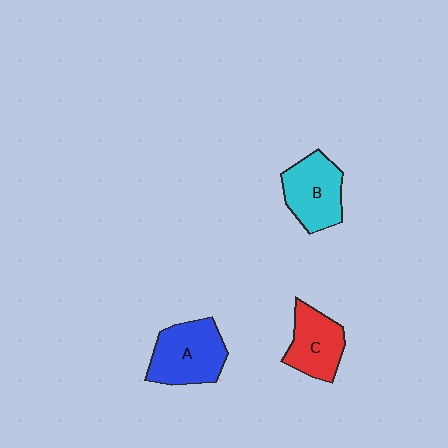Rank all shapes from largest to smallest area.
From largest to smallest: A (blue), B (cyan), C (red).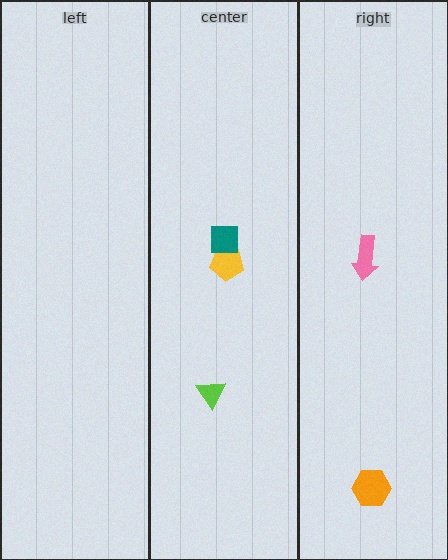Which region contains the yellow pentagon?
The center region.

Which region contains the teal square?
The center region.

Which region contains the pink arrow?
The right region.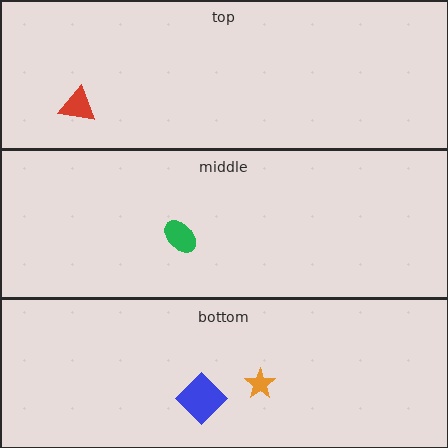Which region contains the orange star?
The bottom region.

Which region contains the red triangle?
The top region.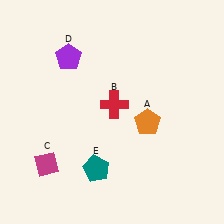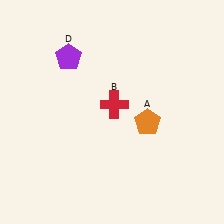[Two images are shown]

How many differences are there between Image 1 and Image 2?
There are 2 differences between the two images.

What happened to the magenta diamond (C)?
The magenta diamond (C) was removed in Image 2. It was in the bottom-left area of Image 1.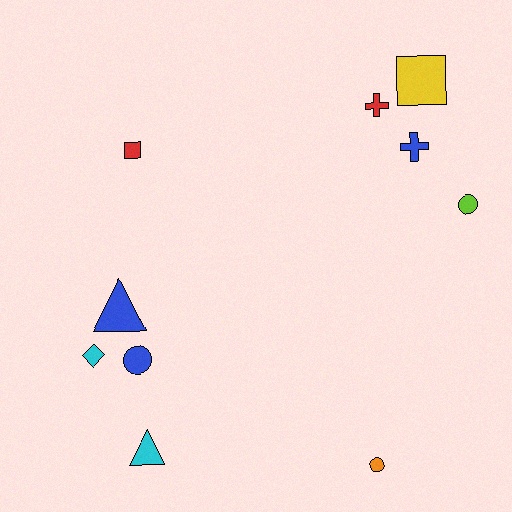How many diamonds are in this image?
There is 1 diamond.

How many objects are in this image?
There are 10 objects.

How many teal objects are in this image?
There are no teal objects.